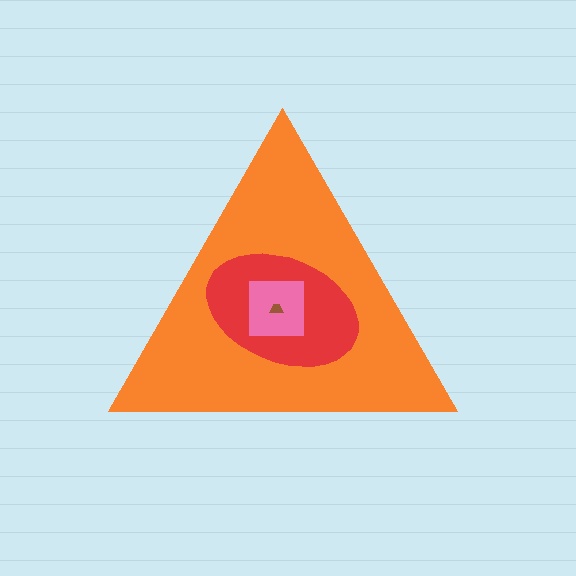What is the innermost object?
The brown trapezoid.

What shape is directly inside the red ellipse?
The pink square.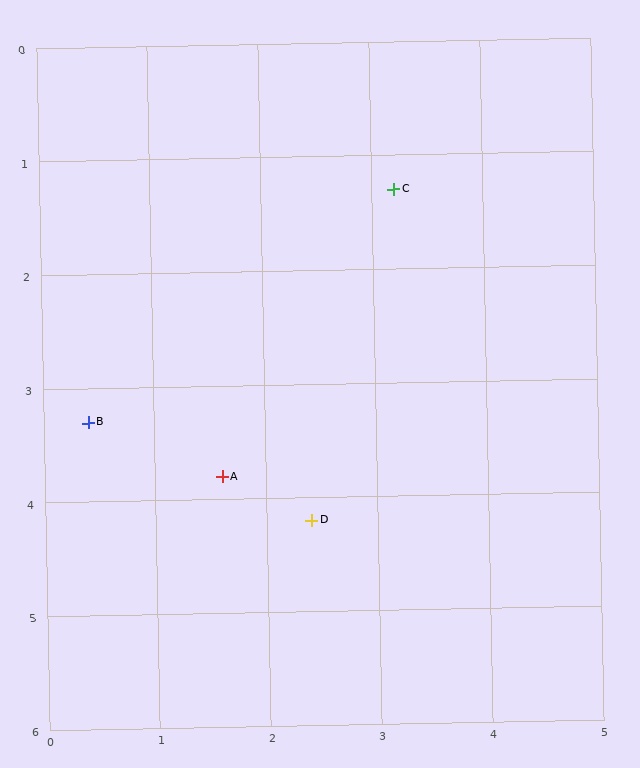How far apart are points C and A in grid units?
Points C and A are about 3.0 grid units apart.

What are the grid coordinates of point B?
Point B is at approximately (0.4, 3.3).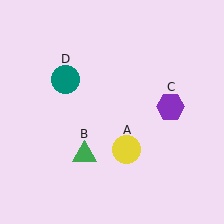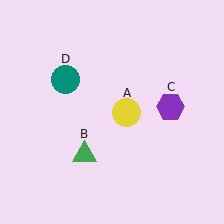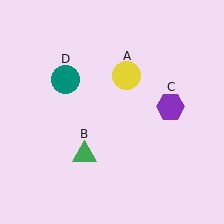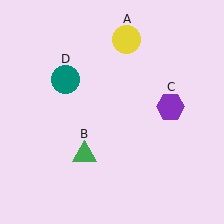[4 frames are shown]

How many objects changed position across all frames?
1 object changed position: yellow circle (object A).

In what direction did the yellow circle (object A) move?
The yellow circle (object A) moved up.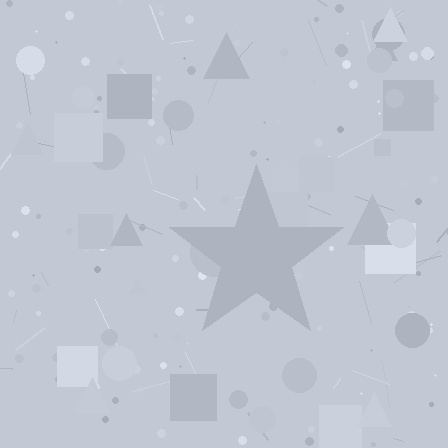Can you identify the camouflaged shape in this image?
The camouflaged shape is a star.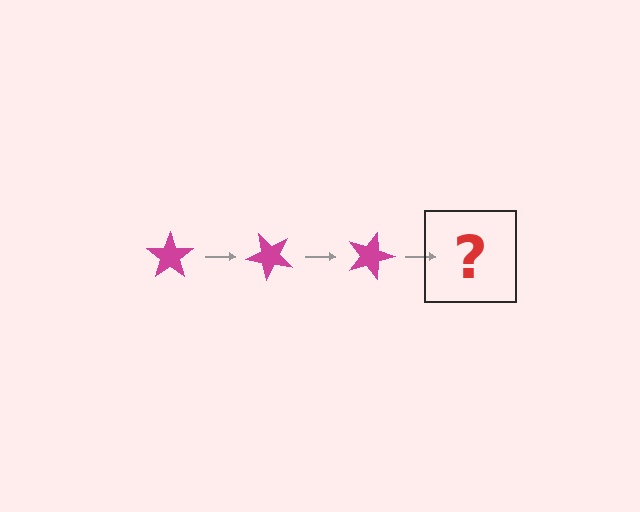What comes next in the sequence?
The next element should be a magenta star rotated 135 degrees.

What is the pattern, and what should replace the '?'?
The pattern is that the star rotates 45 degrees each step. The '?' should be a magenta star rotated 135 degrees.